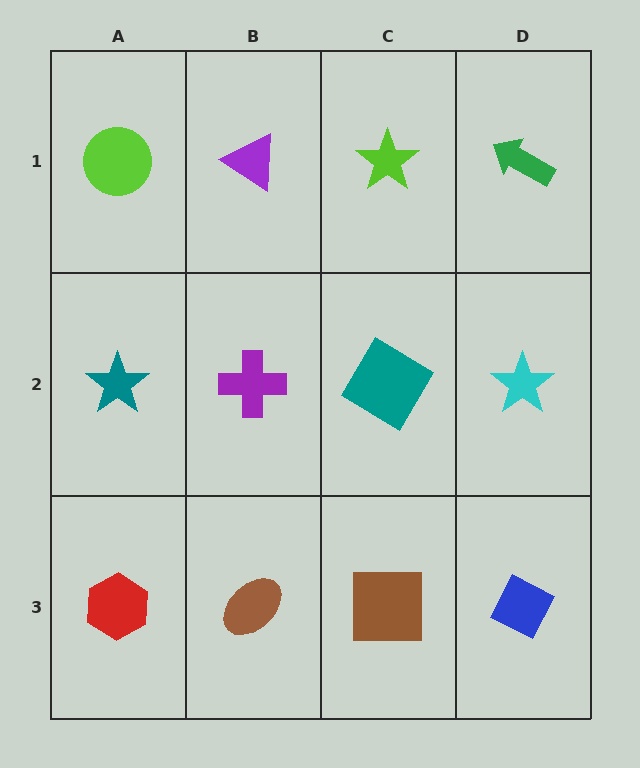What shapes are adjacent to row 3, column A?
A teal star (row 2, column A), a brown ellipse (row 3, column B).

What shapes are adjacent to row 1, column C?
A teal diamond (row 2, column C), a purple triangle (row 1, column B), a green arrow (row 1, column D).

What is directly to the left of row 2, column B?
A teal star.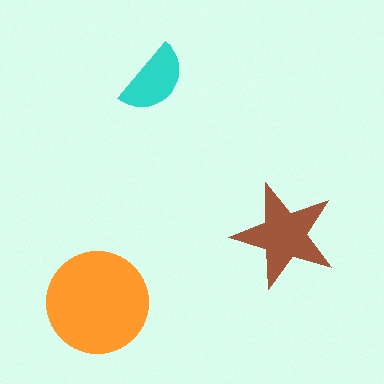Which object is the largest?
The orange circle.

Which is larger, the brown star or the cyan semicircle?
The brown star.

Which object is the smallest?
The cyan semicircle.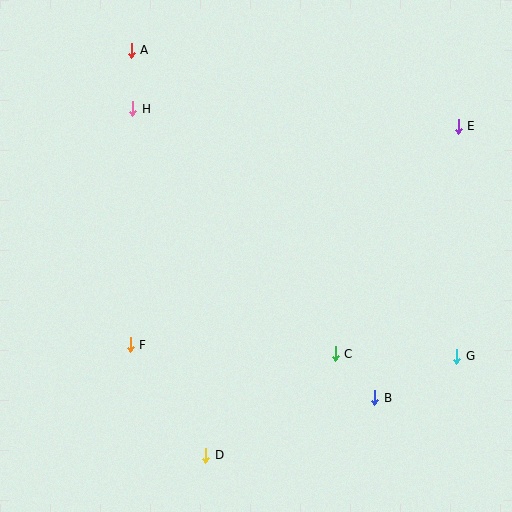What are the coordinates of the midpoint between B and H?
The midpoint between B and H is at (254, 253).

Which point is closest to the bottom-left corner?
Point F is closest to the bottom-left corner.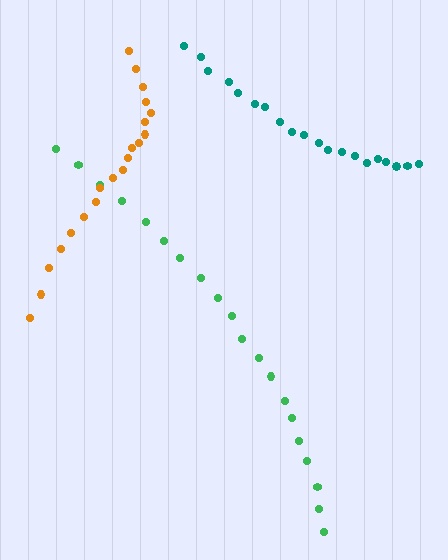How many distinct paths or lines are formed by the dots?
There are 3 distinct paths.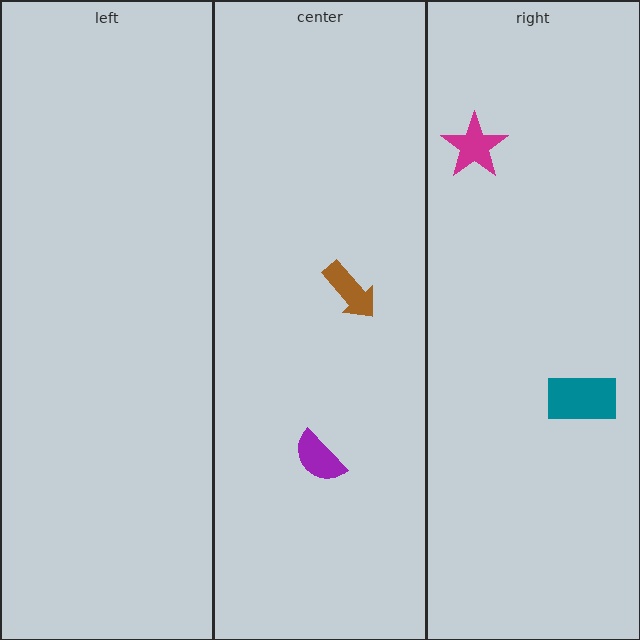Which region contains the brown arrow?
The center region.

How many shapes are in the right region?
2.